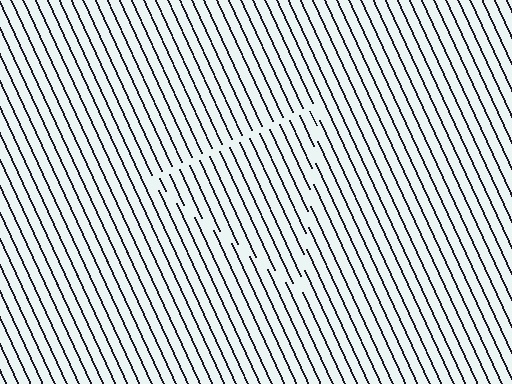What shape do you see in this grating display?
An illusory triangle. The interior of the shape contains the same grating, shifted by half a period — the contour is defined by the phase discontinuity where line-ends from the inner and outer gratings abut.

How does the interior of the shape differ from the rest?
The interior of the shape contains the same grating, shifted by half a period — the contour is defined by the phase discontinuity where line-ends from the inner and outer gratings abut.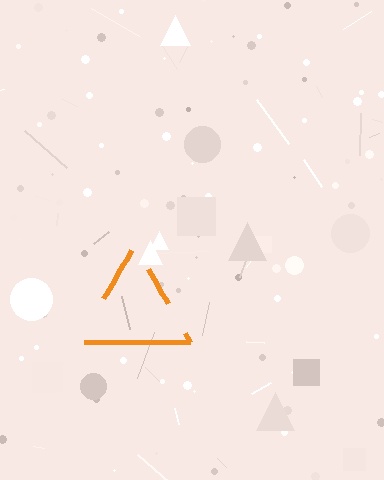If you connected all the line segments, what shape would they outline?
They would outline a triangle.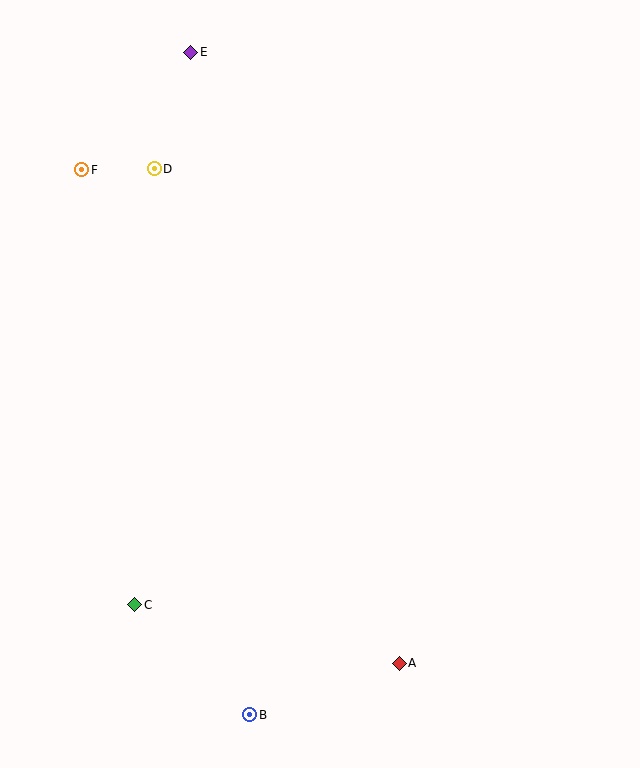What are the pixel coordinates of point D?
Point D is at (154, 169).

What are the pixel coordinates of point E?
Point E is at (191, 52).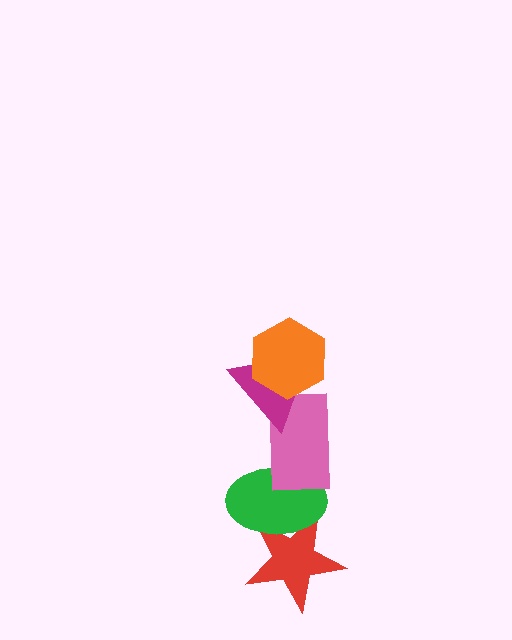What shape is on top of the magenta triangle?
The orange hexagon is on top of the magenta triangle.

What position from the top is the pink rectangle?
The pink rectangle is 3rd from the top.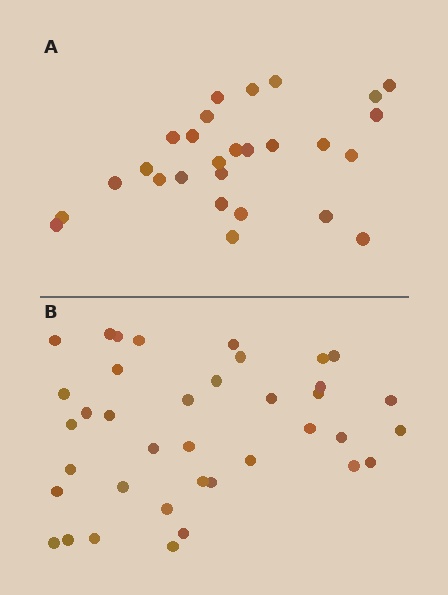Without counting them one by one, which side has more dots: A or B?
Region B (the bottom region) has more dots.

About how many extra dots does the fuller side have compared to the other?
Region B has roughly 12 or so more dots than region A.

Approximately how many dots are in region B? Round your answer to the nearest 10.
About 40 dots. (The exact count is 38, which rounds to 40.)